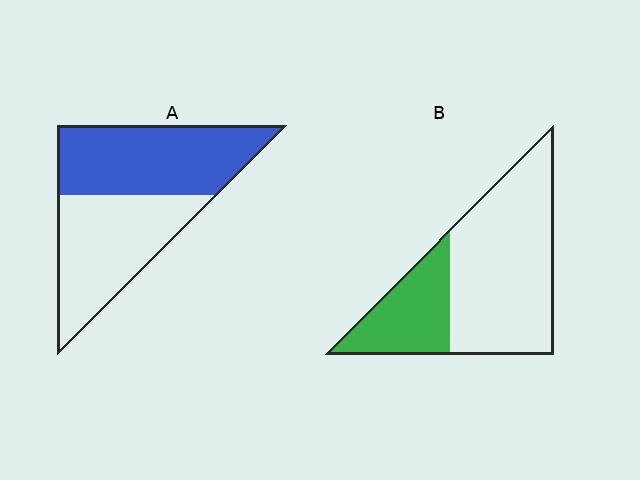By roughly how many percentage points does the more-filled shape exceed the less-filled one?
By roughly 20 percentage points (A over B).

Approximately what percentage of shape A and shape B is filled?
A is approximately 50% and B is approximately 30%.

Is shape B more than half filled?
No.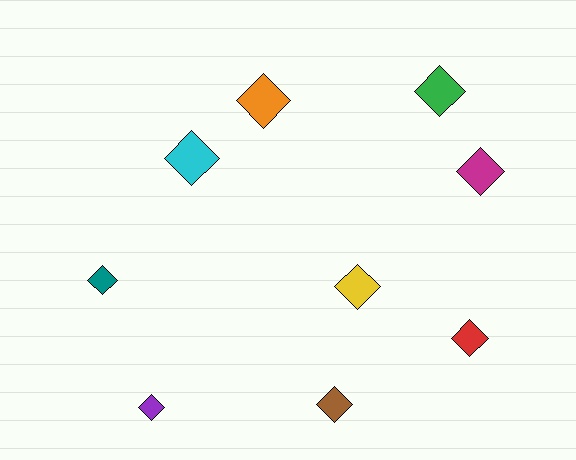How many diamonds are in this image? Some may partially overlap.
There are 9 diamonds.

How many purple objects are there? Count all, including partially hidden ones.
There is 1 purple object.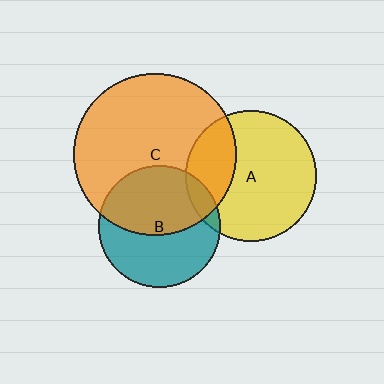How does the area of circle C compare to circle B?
Approximately 1.8 times.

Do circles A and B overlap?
Yes.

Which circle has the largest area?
Circle C (orange).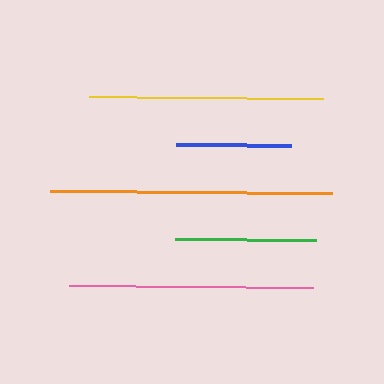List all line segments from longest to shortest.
From longest to shortest: orange, pink, yellow, green, blue.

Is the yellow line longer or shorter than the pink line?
The pink line is longer than the yellow line.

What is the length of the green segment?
The green segment is approximately 141 pixels long.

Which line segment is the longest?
The orange line is the longest at approximately 282 pixels.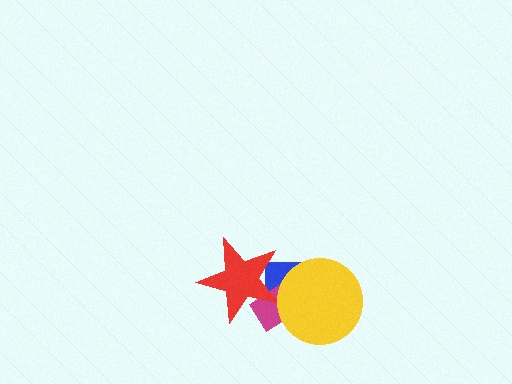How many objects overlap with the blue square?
3 objects overlap with the blue square.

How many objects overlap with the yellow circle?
2 objects overlap with the yellow circle.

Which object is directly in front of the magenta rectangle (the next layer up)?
The red star is directly in front of the magenta rectangle.